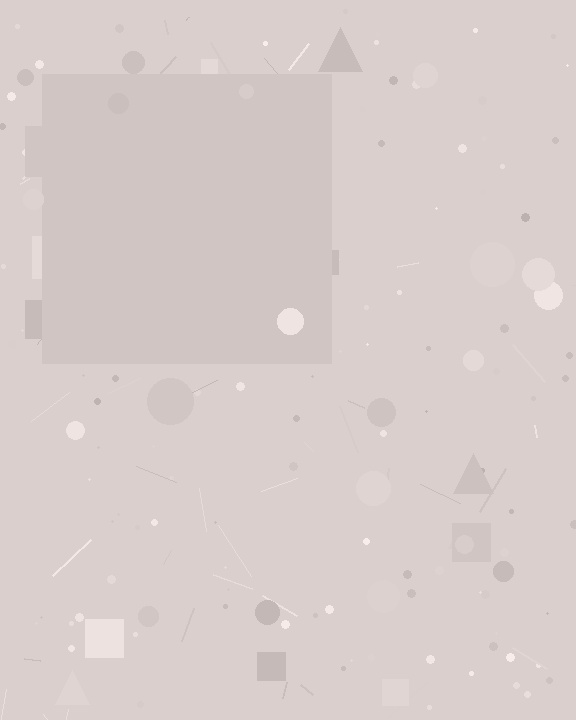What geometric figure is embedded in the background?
A square is embedded in the background.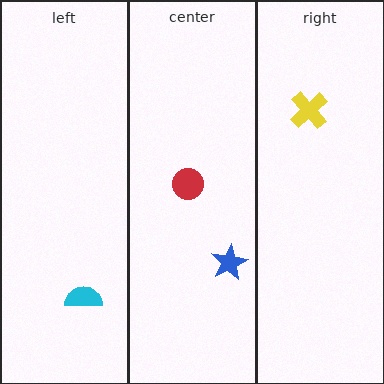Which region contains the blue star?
The center region.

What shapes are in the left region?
The cyan semicircle.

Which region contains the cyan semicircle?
The left region.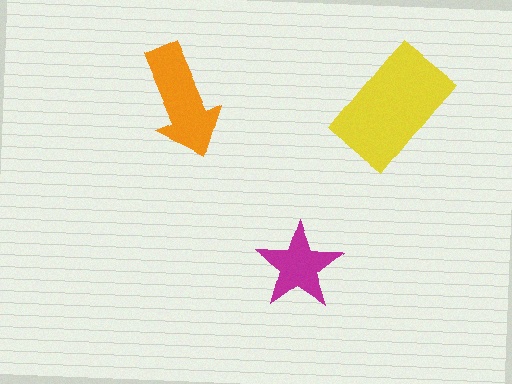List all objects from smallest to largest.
The magenta star, the orange arrow, the yellow rectangle.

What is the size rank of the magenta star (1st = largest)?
3rd.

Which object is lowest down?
The magenta star is bottommost.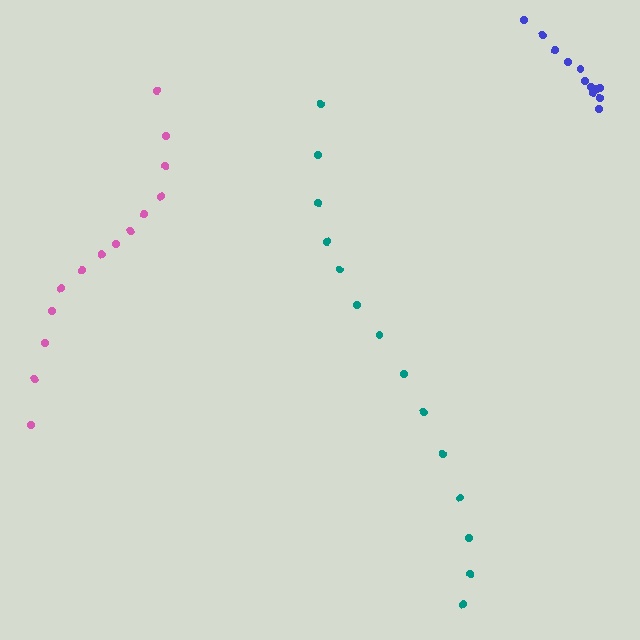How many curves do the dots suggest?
There are 3 distinct paths.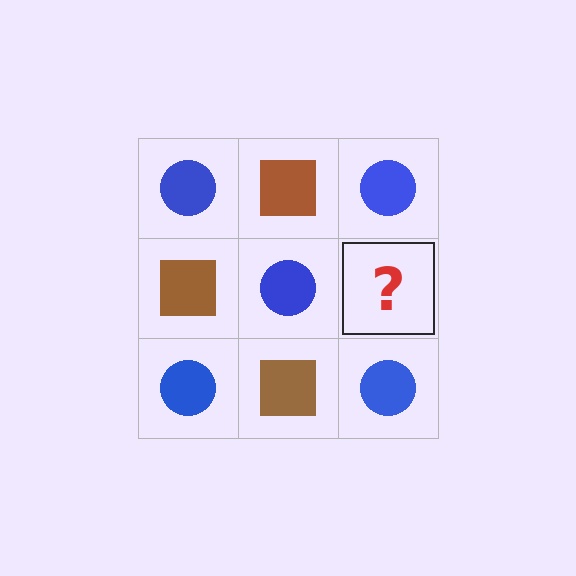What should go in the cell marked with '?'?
The missing cell should contain a brown square.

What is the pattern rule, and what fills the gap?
The rule is that it alternates blue circle and brown square in a checkerboard pattern. The gap should be filled with a brown square.